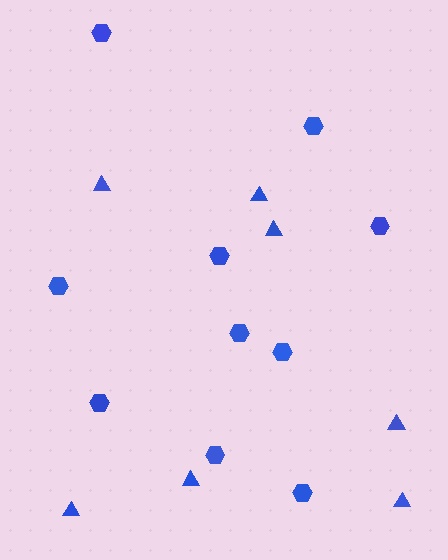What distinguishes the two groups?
There are 2 groups: one group of hexagons (10) and one group of triangles (7).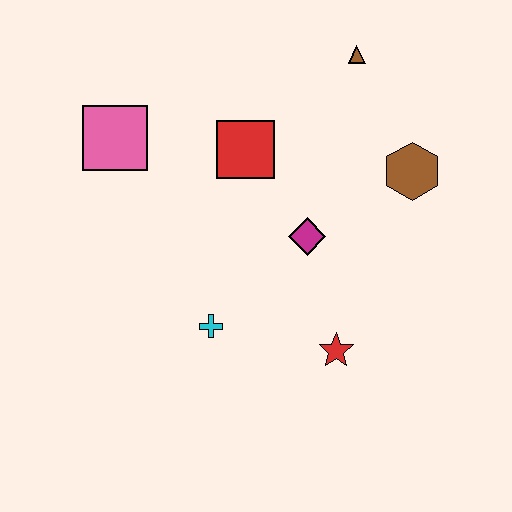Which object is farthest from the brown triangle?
The cyan cross is farthest from the brown triangle.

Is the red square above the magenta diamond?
Yes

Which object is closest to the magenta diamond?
The red square is closest to the magenta diamond.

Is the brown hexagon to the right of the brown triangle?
Yes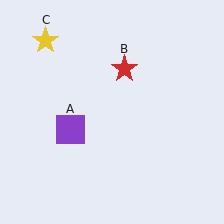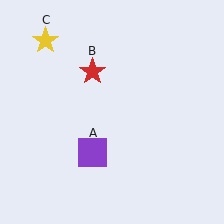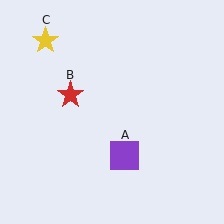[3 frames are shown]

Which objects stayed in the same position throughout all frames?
Yellow star (object C) remained stationary.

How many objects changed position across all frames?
2 objects changed position: purple square (object A), red star (object B).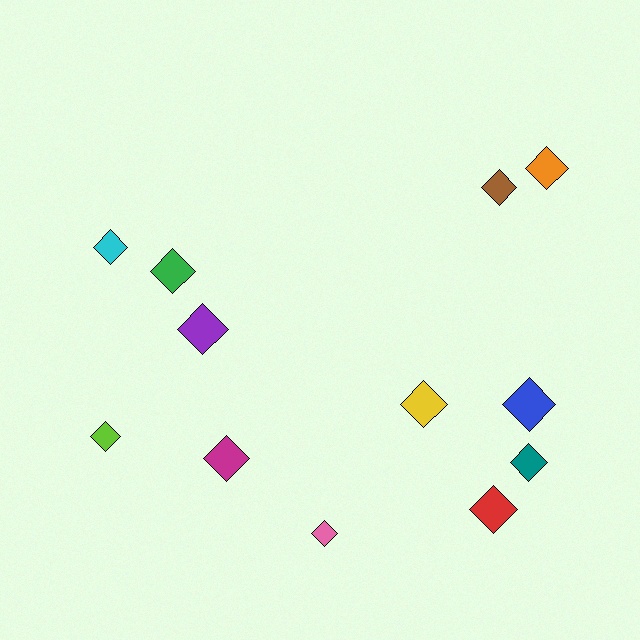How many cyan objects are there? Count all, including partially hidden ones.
There is 1 cyan object.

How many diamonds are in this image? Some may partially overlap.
There are 12 diamonds.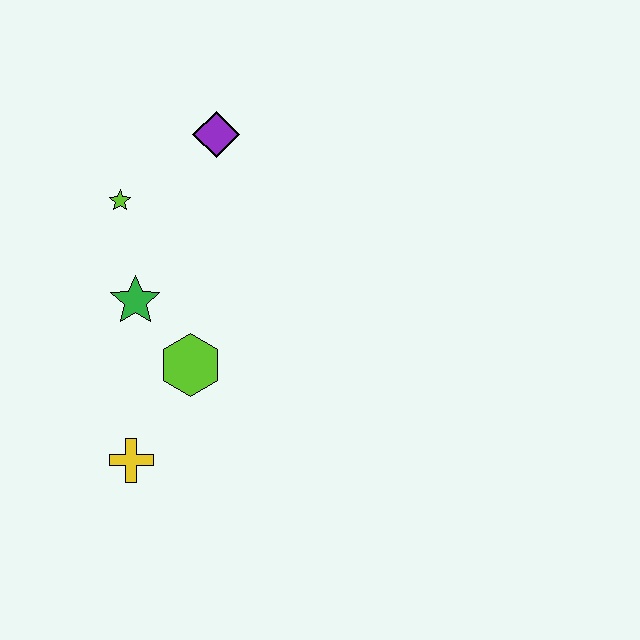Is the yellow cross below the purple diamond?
Yes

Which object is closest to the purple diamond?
The lime star is closest to the purple diamond.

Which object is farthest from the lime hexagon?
The purple diamond is farthest from the lime hexagon.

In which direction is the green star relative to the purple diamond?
The green star is below the purple diamond.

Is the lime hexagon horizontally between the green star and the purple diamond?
Yes